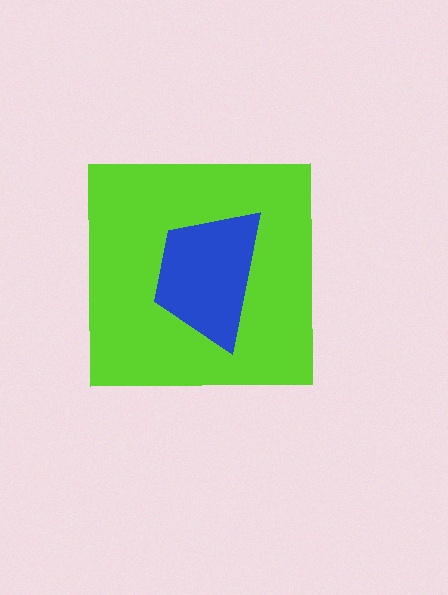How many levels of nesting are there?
2.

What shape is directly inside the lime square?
The blue trapezoid.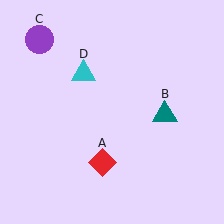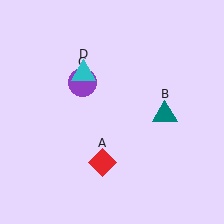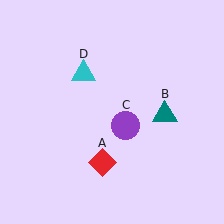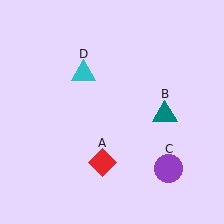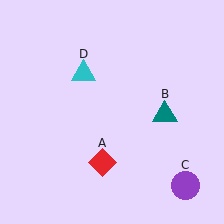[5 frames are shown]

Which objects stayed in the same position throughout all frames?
Red diamond (object A) and teal triangle (object B) and cyan triangle (object D) remained stationary.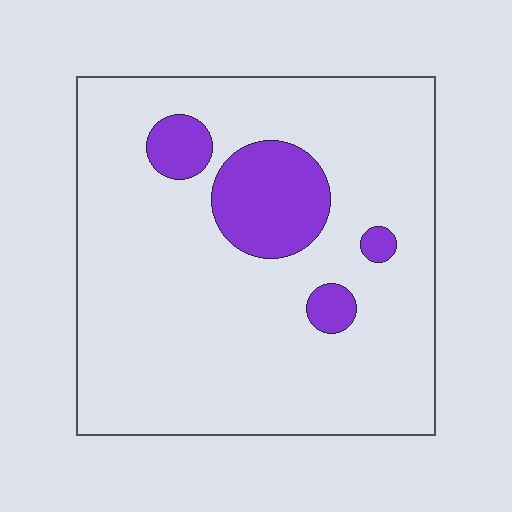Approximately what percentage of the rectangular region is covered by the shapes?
Approximately 15%.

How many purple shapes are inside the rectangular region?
4.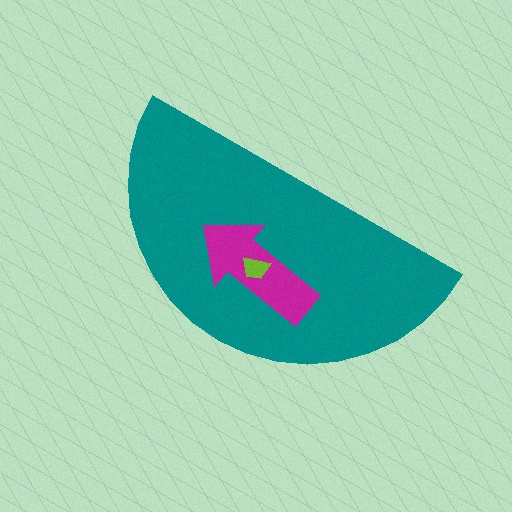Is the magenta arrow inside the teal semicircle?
Yes.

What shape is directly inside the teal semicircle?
The magenta arrow.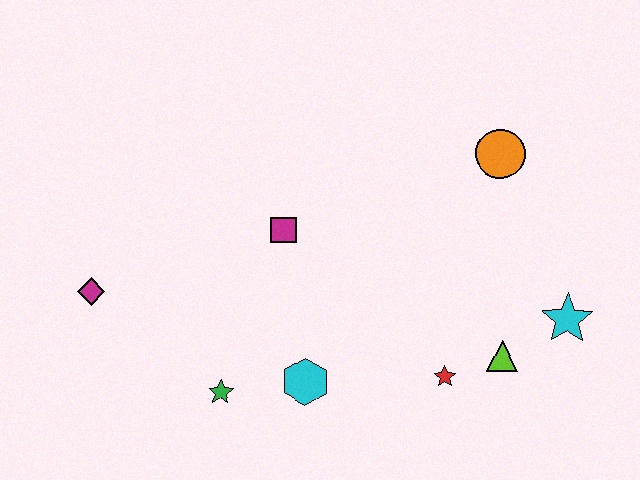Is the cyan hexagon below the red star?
Yes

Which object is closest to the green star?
The cyan hexagon is closest to the green star.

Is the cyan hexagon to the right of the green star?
Yes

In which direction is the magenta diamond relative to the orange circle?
The magenta diamond is to the left of the orange circle.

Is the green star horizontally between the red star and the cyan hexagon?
No